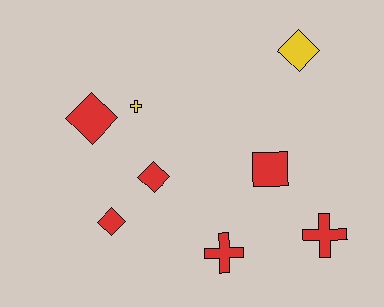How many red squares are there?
There is 1 red square.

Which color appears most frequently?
Red, with 6 objects.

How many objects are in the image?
There are 8 objects.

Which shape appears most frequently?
Diamond, with 4 objects.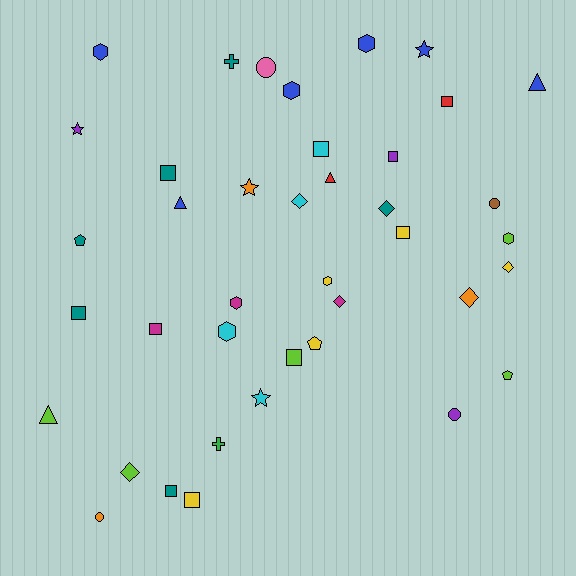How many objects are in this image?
There are 40 objects.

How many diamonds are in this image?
There are 6 diamonds.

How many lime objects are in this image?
There are 5 lime objects.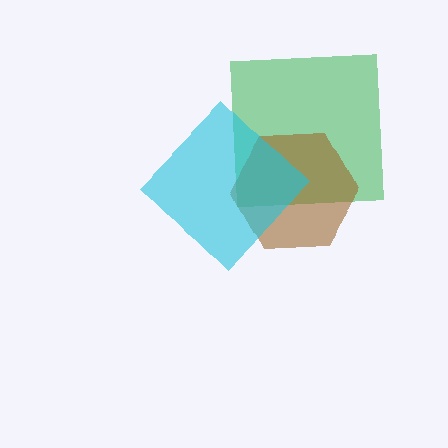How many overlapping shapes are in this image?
There are 3 overlapping shapes in the image.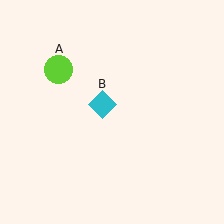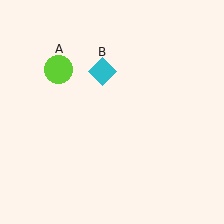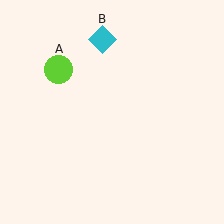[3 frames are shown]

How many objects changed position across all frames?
1 object changed position: cyan diamond (object B).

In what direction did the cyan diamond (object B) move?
The cyan diamond (object B) moved up.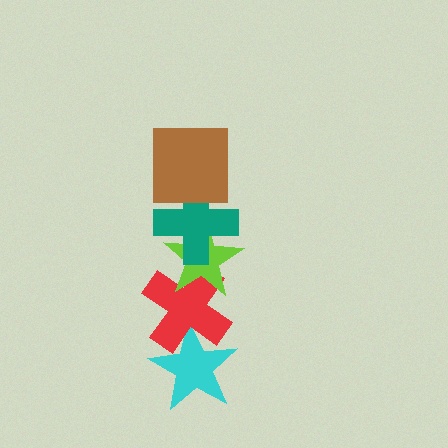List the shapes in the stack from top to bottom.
From top to bottom: the brown square, the teal cross, the lime star, the red cross, the cyan star.